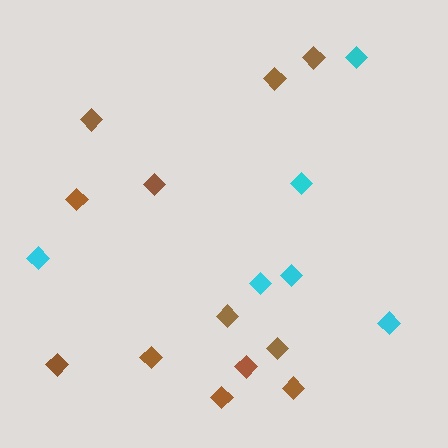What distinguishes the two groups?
There are 2 groups: one group of brown diamonds (12) and one group of cyan diamonds (6).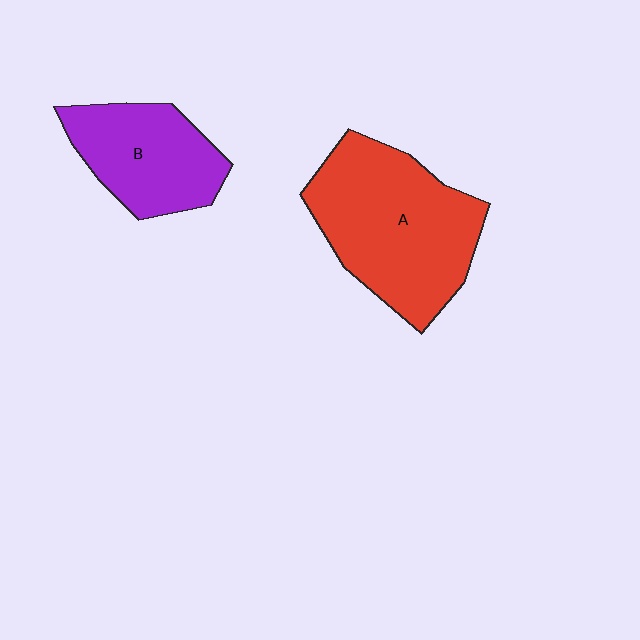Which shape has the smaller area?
Shape B (purple).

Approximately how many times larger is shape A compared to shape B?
Approximately 1.6 times.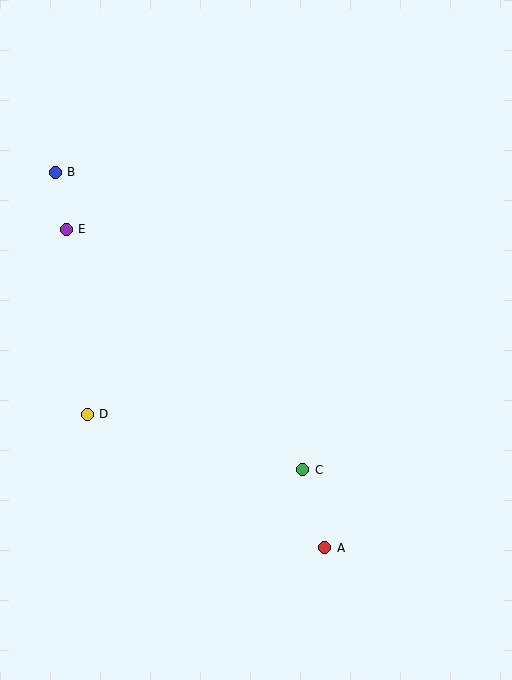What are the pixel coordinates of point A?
Point A is at (325, 548).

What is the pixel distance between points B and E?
The distance between B and E is 58 pixels.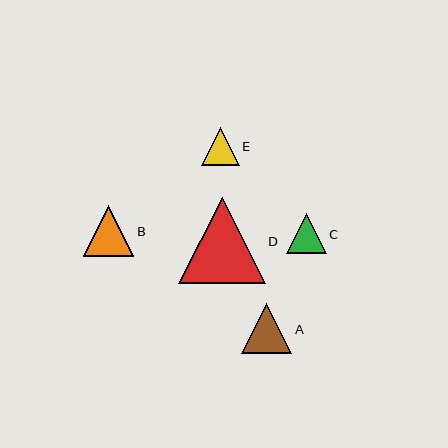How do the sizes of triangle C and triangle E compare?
Triangle C and triangle E are approximately the same size.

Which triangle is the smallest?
Triangle E is the smallest with a size of approximately 38 pixels.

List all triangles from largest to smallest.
From largest to smallest: D, B, A, C, E.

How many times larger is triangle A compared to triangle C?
Triangle A is approximately 1.3 times the size of triangle C.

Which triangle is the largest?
Triangle D is the largest with a size of approximately 86 pixels.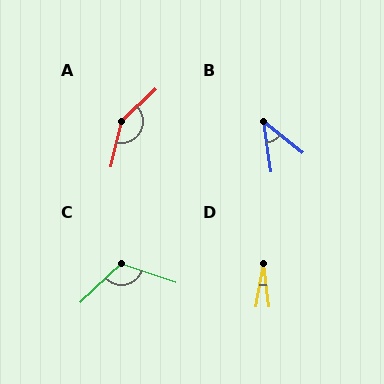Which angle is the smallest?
D, at approximately 18 degrees.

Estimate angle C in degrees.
Approximately 118 degrees.